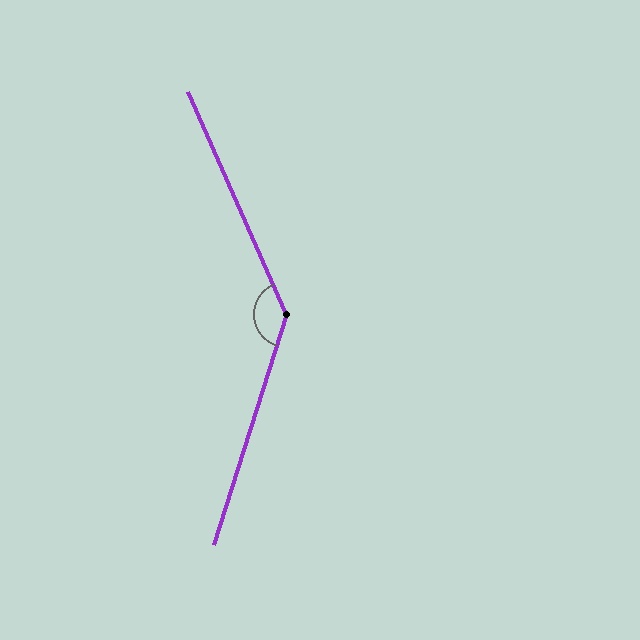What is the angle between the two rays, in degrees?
Approximately 139 degrees.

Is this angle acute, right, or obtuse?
It is obtuse.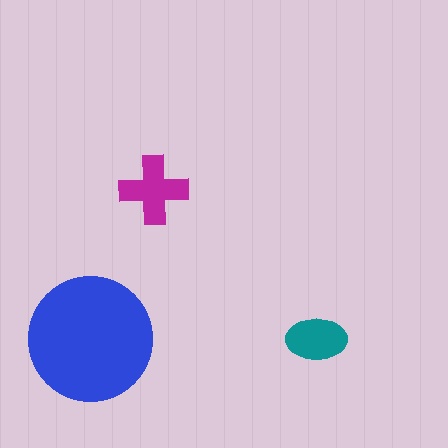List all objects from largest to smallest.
The blue circle, the magenta cross, the teal ellipse.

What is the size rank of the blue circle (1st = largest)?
1st.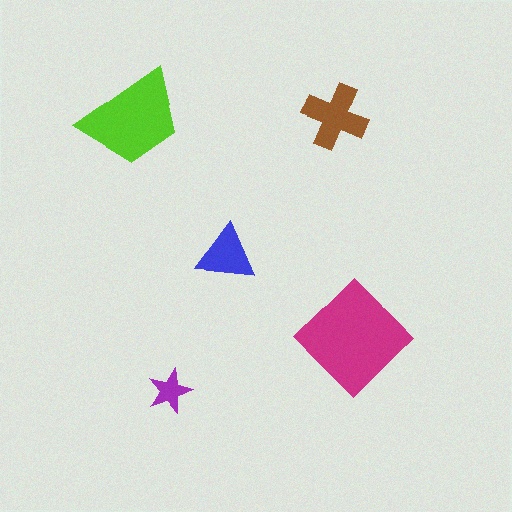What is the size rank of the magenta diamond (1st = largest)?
1st.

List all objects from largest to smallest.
The magenta diamond, the lime trapezoid, the brown cross, the blue triangle, the purple star.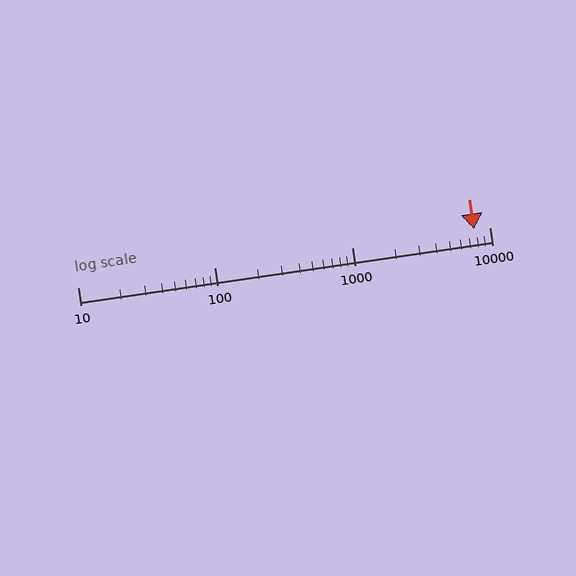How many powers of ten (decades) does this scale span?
The scale spans 3 decades, from 10 to 10000.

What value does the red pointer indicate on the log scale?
The pointer indicates approximately 7700.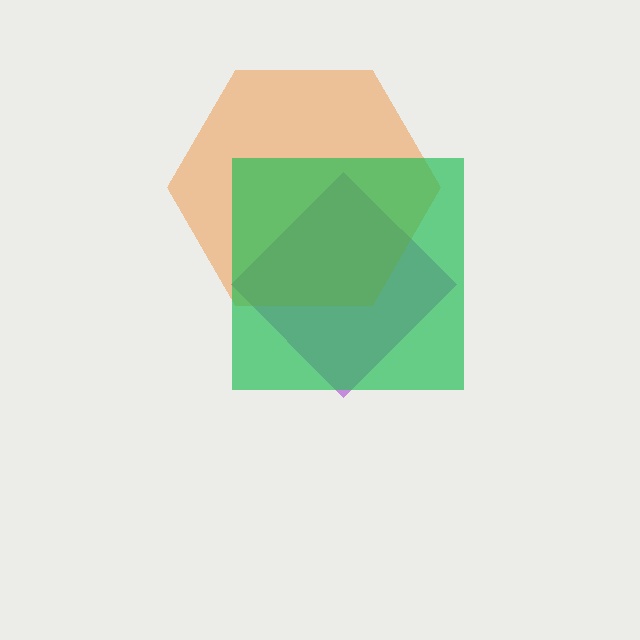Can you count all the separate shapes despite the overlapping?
Yes, there are 3 separate shapes.